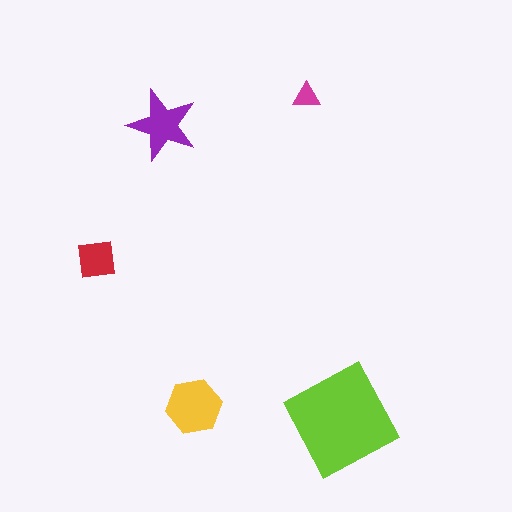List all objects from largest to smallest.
The lime diamond, the yellow hexagon, the purple star, the red square, the magenta triangle.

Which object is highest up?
The magenta triangle is topmost.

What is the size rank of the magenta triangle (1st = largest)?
5th.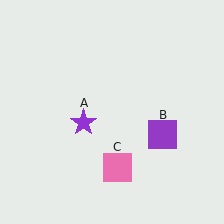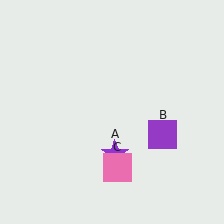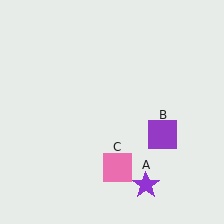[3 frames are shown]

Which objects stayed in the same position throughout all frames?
Purple square (object B) and pink square (object C) remained stationary.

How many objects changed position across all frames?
1 object changed position: purple star (object A).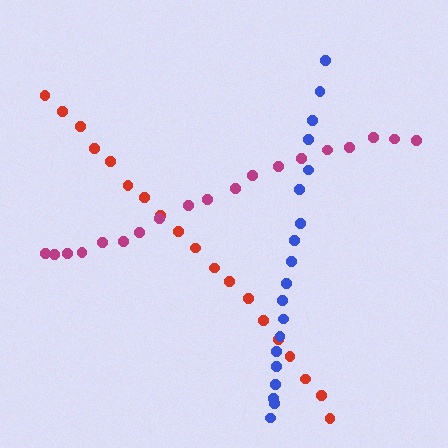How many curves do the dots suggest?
There are 3 distinct paths.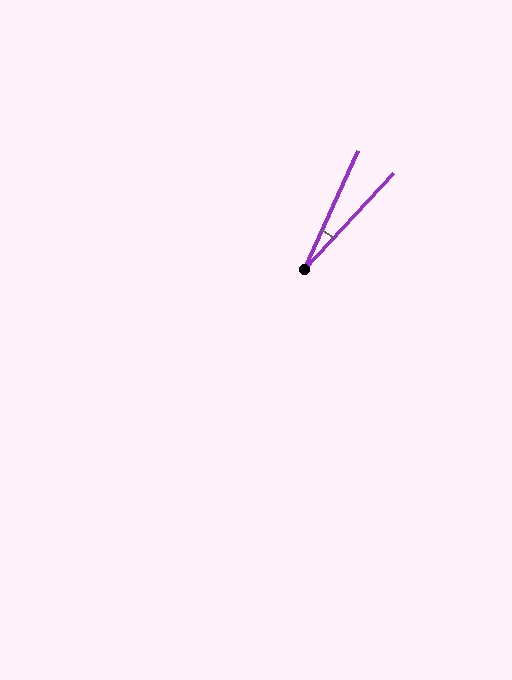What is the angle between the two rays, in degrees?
Approximately 18 degrees.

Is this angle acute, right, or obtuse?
It is acute.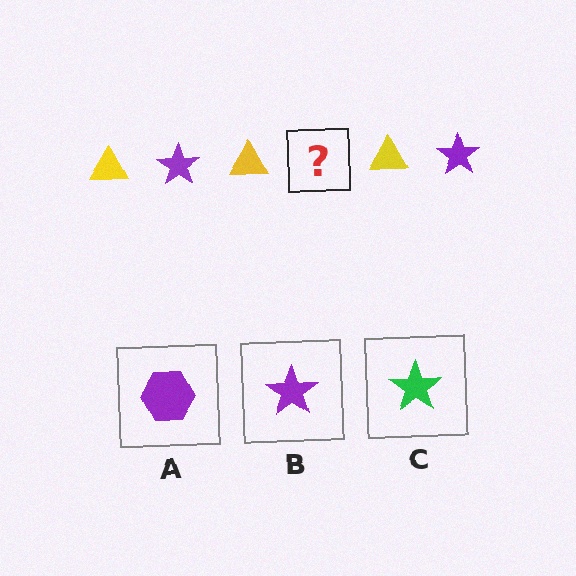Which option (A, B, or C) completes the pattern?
B.